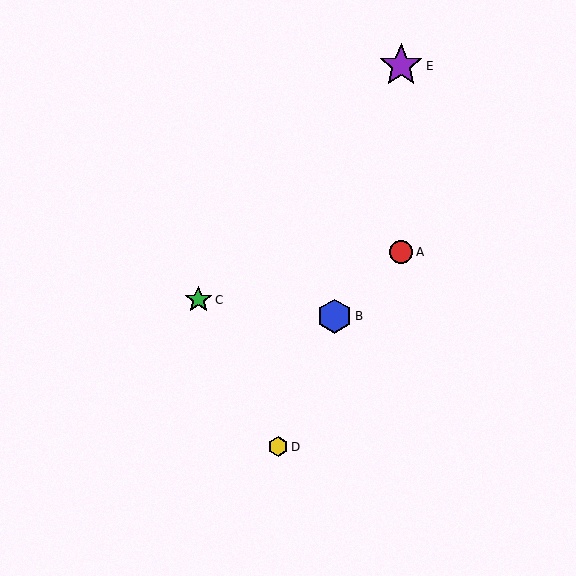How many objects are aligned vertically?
2 objects (A, E) are aligned vertically.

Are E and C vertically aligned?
No, E is at x≈401 and C is at x≈198.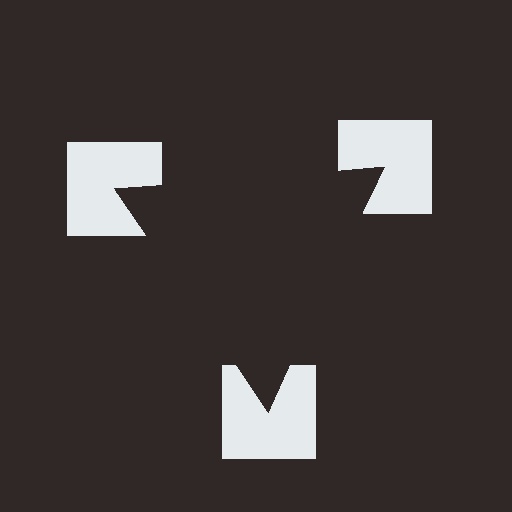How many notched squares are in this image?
There are 3 — one at each vertex of the illusory triangle.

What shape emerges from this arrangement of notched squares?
An illusory triangle — its edges are inferred from the aligned wedge cuts in the notched squares, not physically drawn.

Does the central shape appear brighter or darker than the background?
It typically appears slightly darker than the background, even though no actual brightness change is drawn.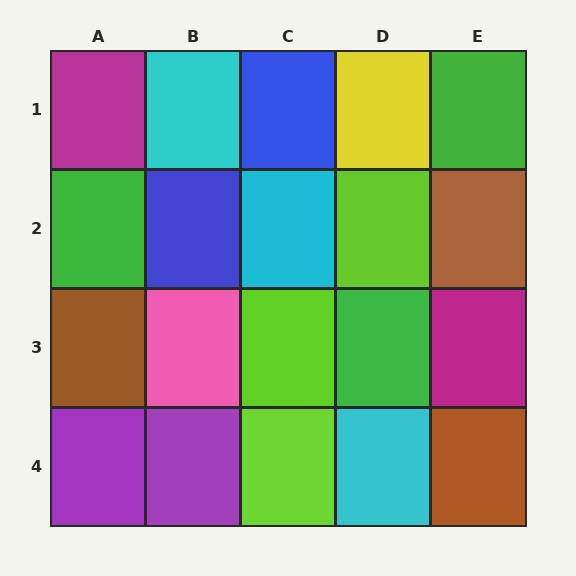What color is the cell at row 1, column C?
Blue.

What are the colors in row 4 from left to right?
Purple, purple, lime, cyan, brown.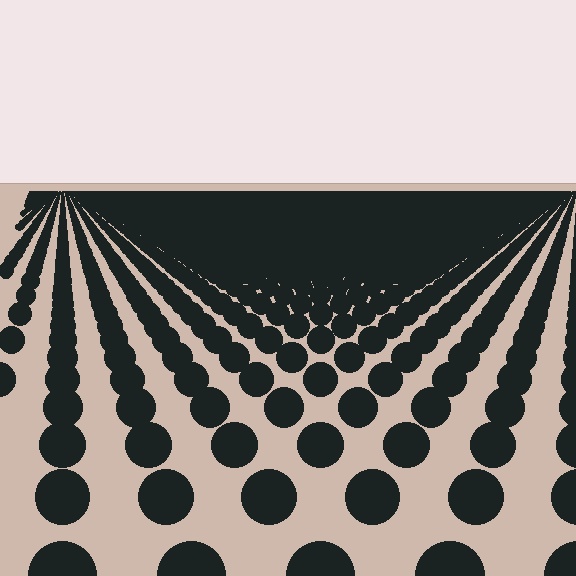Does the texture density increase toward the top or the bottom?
Density increases toward the top.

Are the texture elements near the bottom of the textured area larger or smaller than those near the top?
Larger. Near the bottom, elements are closer to the viewer and appear at a bigger on-screen size.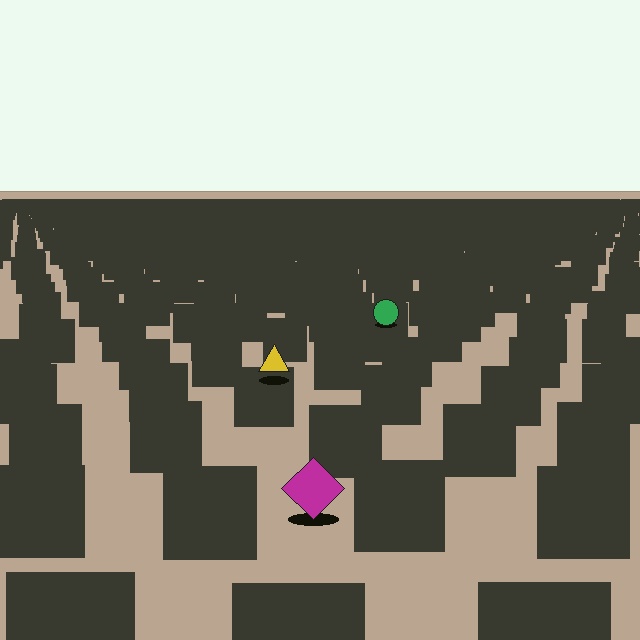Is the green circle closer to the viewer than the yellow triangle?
No. The yellow triangle is closer — you can tell from the texture gradient: the ground texture is coarser near it.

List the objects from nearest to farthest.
From nearest to farthest: the magenta diamond, the yellow triangle, the green circle.